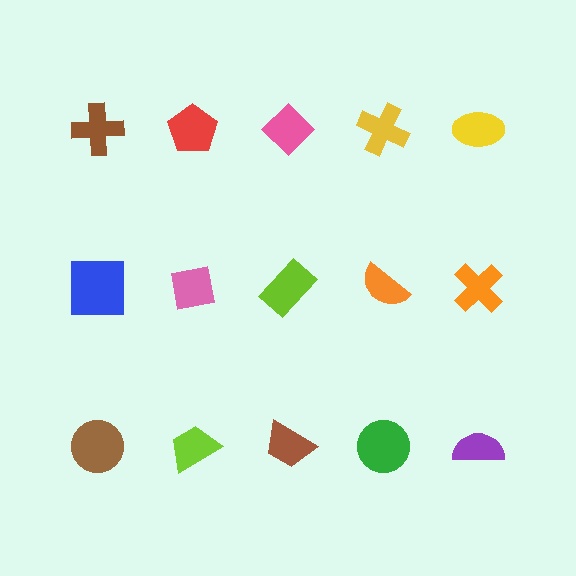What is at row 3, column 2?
A lime trapezoid.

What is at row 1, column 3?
A pink diamond.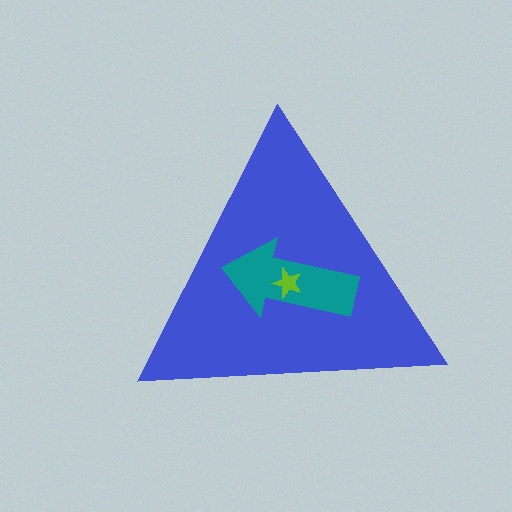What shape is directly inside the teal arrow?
The lime star.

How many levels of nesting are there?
3.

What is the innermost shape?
The lime star.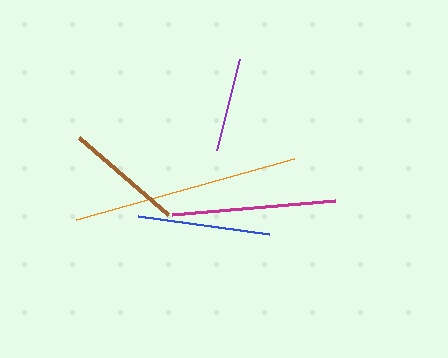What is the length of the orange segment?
The orange segment is approximately 226 pixels long.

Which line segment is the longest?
The orange line is the longest at approximately 226 pixels.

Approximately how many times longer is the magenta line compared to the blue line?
The magenta line is approximately 1.2 times the length of the blue line.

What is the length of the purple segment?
The purple segment is approximately 94 pixels long.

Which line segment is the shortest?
The purple line is the shortest at approximately 94 pixels.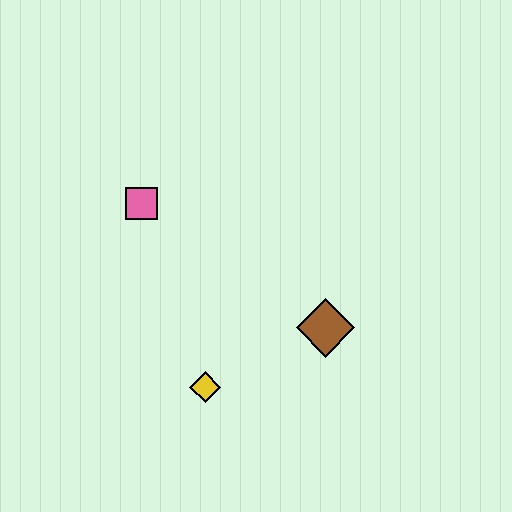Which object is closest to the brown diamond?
The yellow diamond is closest to the brown diamond.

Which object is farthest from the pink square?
The brown diamond is farthest from the pink square.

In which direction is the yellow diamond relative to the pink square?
The yellow diamond is below the pink square.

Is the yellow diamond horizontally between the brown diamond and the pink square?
Yes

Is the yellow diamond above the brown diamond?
No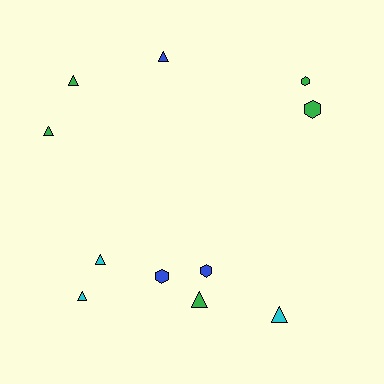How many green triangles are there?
There are 3 green triangles.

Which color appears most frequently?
Green, with 5 objects.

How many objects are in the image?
There are 11 objects.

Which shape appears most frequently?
Triangle, with 7 objects.